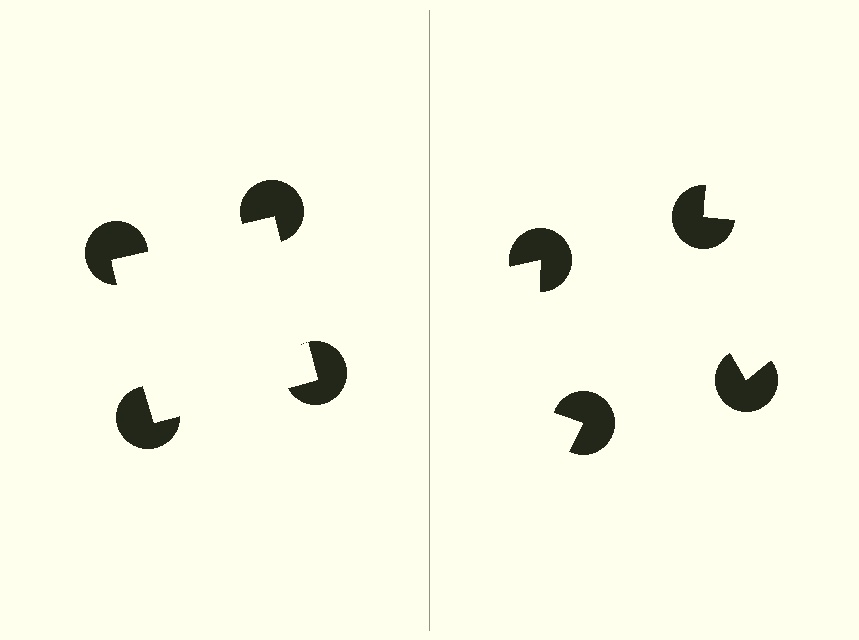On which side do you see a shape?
An illusory square appears on the left side. On the right side the wedge cuts are rotated, so no coherent shape forms.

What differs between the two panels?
The pac-man discs are positioned identically on both sides; only the wedge orientations differ. On the left they align to a square; on the right they are misaligned.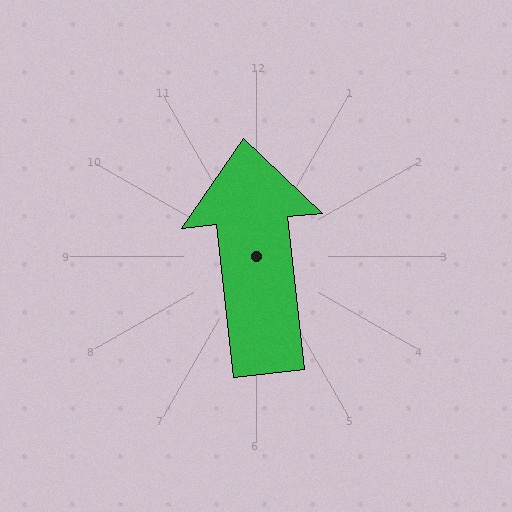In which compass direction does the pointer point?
North.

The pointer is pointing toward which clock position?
Roughly 12 o'clock.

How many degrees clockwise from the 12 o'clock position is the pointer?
Approximately 354 degrees.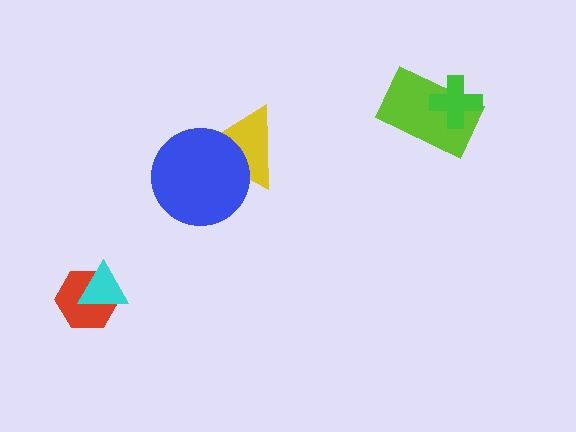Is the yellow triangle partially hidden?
Yes, it is partially covered by another shape.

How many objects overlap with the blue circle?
1 object overlaps with the blue circle.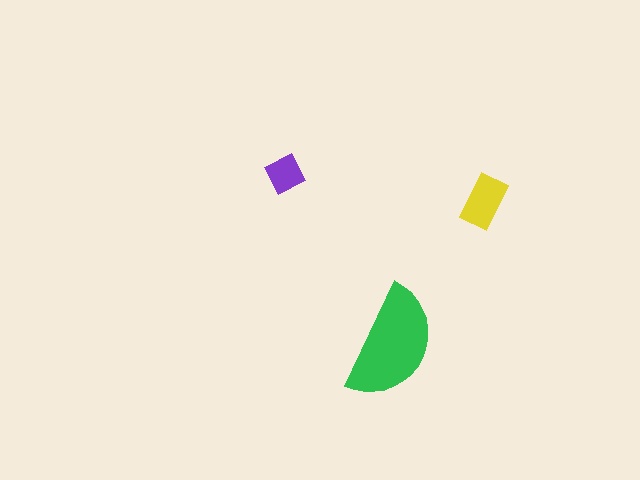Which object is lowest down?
The green semicircle is bottommost.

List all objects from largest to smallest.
The green semicircle, the yellow rectangle, the purple diamond.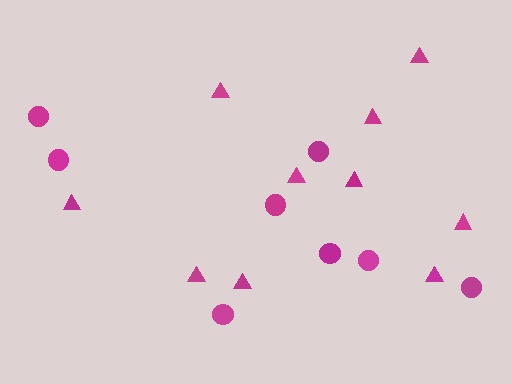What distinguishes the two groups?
There are 2 groups: one group of triangles (10) and one group of circles (8).